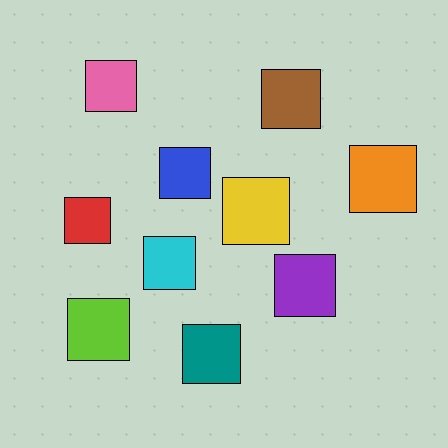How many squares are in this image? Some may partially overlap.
There are 10 squares.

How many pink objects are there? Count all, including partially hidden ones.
There is 1 pink object.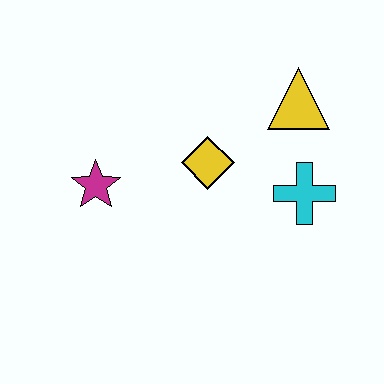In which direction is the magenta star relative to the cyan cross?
The magenta star is to the left of the cyan cross.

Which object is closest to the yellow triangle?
The cyan cross is closest to the yellow triangle.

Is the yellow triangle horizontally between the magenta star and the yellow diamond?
No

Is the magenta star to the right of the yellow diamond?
No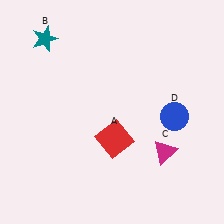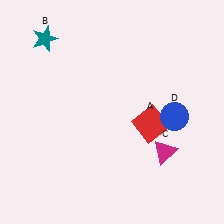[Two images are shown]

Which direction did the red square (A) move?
The red square (A) moved right.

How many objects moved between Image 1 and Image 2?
1 object moved between the two images.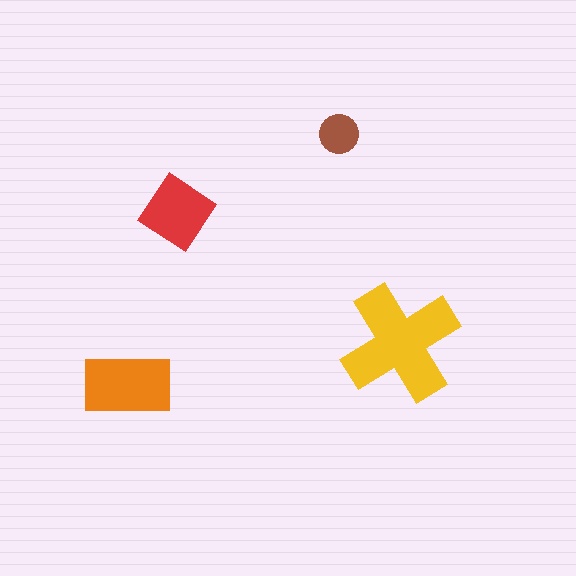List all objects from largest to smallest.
The yellow cross, the orange rectangle, the red diamond, the brown circle.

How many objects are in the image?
There are 4 objects in the image.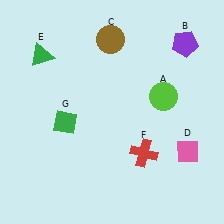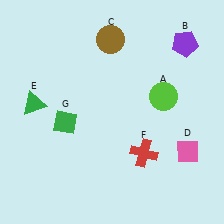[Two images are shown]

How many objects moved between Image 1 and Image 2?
1 object moved between the two images.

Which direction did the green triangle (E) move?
The green triangle (E) moved down.